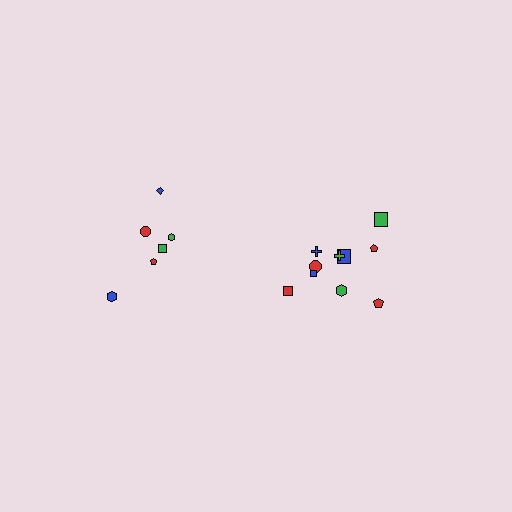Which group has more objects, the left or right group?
The right group.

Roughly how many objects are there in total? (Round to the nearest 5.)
Roughly 15 objects in total.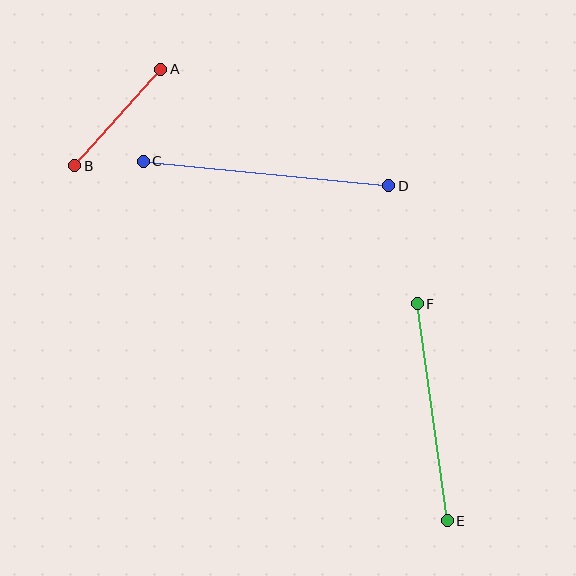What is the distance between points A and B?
The distance is approximately 129 pixels.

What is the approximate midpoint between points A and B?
The midpoint is at approximately (118, 117) pixels.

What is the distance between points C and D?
The distance is approximately 247 pixels.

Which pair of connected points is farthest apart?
Points C and D are farthest apart.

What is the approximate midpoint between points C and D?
The midpoint is at approximately (266, 173) pixels.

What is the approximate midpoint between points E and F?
The midpoint is at approximately (432, 412) pixels.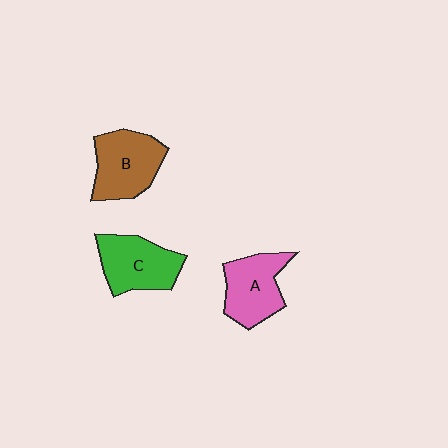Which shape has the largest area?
Shape B (brown).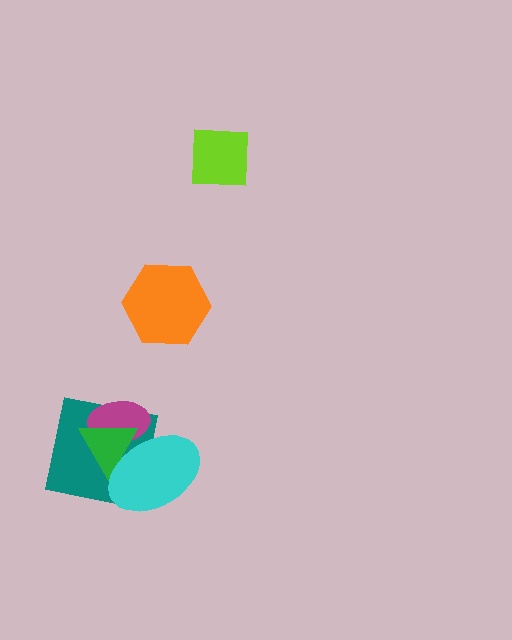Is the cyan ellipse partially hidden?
No, no other shape covers it.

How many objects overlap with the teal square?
3 objects overlap with the teal square.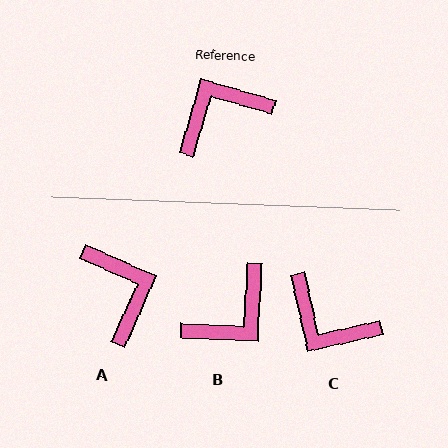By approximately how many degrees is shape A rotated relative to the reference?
Approximately 97 degrees clockwise.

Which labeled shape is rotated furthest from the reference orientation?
B, about 166 degrees away.